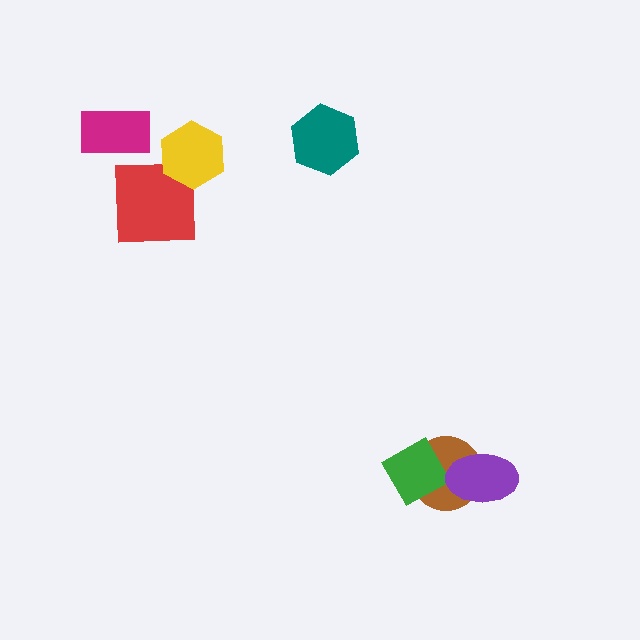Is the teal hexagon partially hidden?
No, no other shape covers it.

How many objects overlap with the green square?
1 object overlaps with the green square.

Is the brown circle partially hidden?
Yes, it is partially covered by another shape.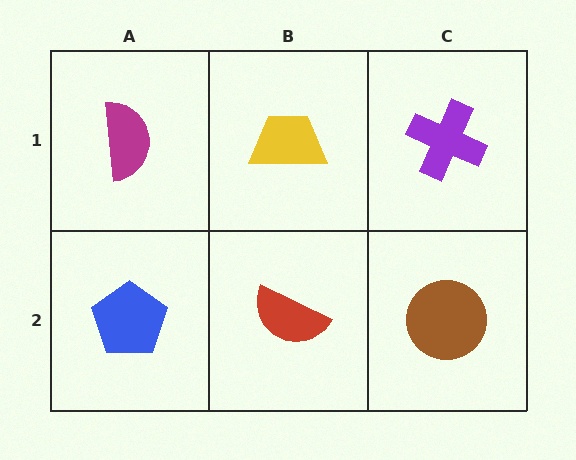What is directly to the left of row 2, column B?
A blue pentagon.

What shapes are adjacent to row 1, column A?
A blue pentagon (row 2, column A), a yellow trapezoid (row 1, column B).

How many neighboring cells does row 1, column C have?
2.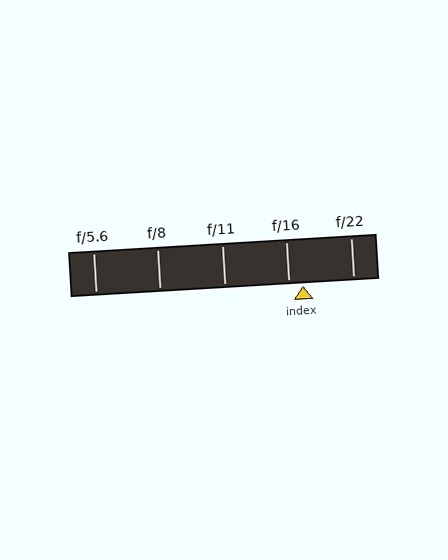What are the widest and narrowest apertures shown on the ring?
The widest aperture shown is f/5.6 and the narrowest is f/22.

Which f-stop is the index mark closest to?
The index mark is closest to f/16.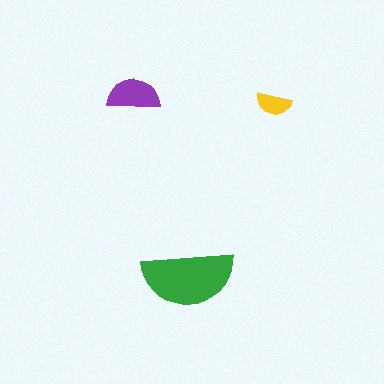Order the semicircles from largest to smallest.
the green one, the purple one, the yellow one.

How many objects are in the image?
There are 3 objects in the image.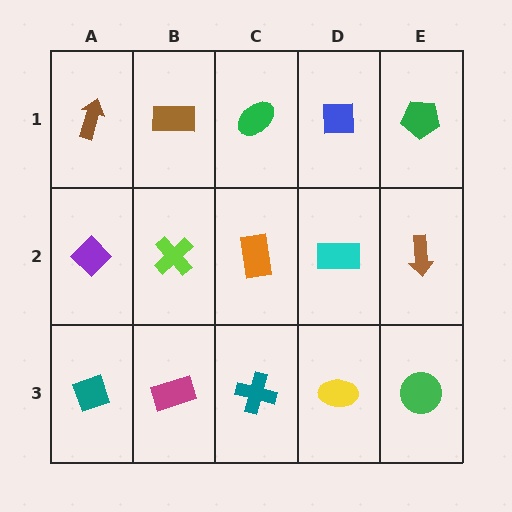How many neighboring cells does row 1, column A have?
2.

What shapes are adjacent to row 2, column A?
A brown arrow (row 1, column A), a teal diamond (row 3, column A), a lime cross (row 2, column B).